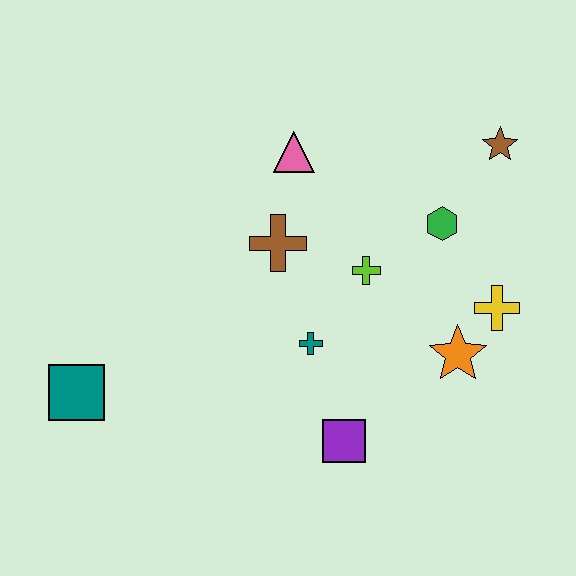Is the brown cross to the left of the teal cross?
Yes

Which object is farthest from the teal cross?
The brown star is farthest from the teal cross.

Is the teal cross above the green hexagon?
No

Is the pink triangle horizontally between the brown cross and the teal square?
No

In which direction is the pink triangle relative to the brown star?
The pink triangle is to the left of the brown star.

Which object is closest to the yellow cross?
The orange star is closest to the yellow cross.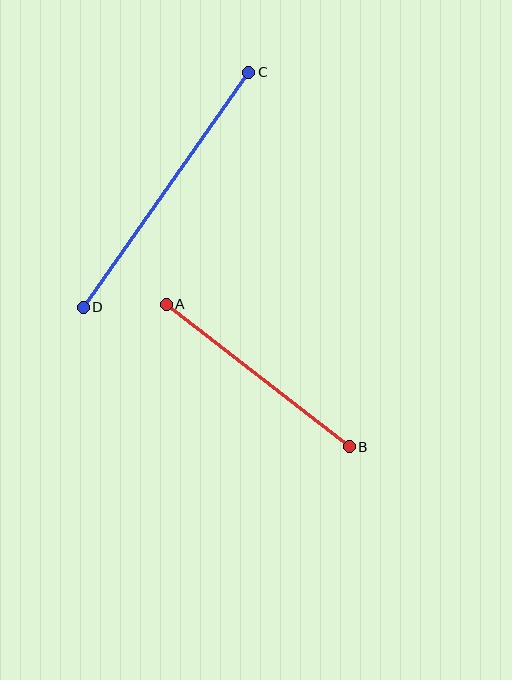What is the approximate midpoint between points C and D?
The midpoint is at approximately (166, 190) pixels.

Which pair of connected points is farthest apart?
Points C and D are farthest apart.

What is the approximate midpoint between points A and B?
The midpoint is at approximately (258, 376) pixels.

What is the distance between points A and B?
The distance is approximately 232 pixels.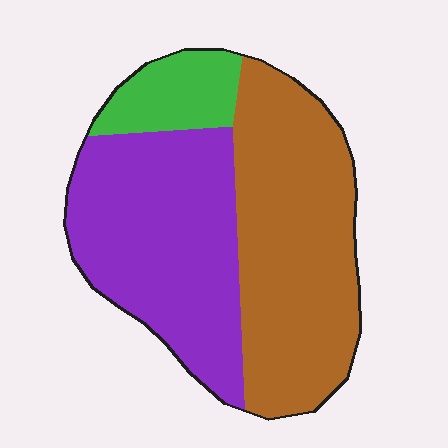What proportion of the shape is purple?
Purple takes up about two fifths (2/5) of the shape.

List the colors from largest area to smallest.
From largest to smallest: brown, purple, green.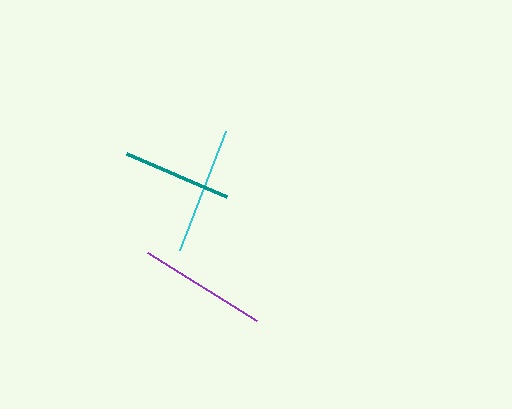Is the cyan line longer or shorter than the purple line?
The purple line is longer than the cyan line.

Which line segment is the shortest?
The teal line is the shortest at approximately 109 pixels.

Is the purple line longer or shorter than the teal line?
The purple line is longer than the teal line.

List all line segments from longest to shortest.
From longest to shortest: purple, cyan, teal.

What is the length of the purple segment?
The purple segment is approximately 128 pixels long.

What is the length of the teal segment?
The teal segment is approximately 109 pixels long.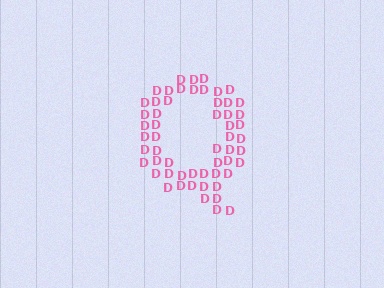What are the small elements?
The small elements are letter D's.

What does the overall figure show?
The overall figure shows the letter Q.